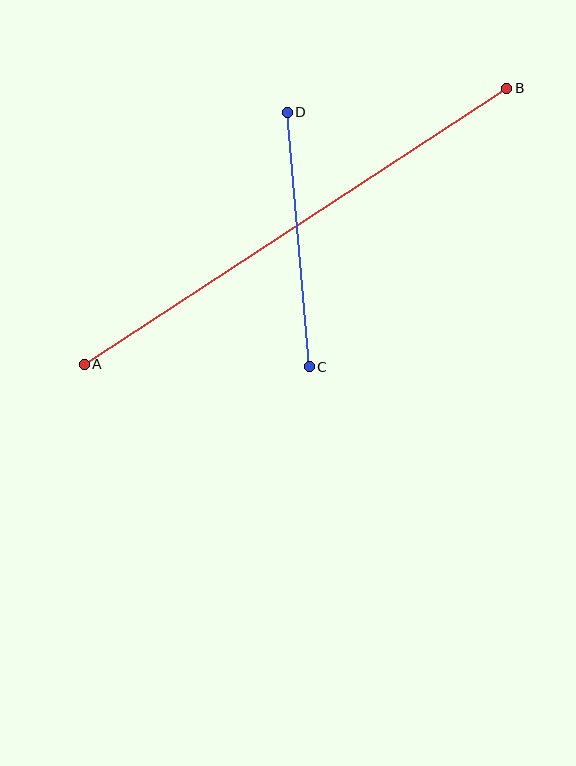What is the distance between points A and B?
The distance is approximately 505 pixels.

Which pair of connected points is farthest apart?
Points A and B are farthest apart.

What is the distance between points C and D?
The distance is approximately 255 pixels.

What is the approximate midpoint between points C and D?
The midpoint is at approximately (298, 240) pixels.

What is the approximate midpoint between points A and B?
The midpoint is at approximately (296, 226) pixels.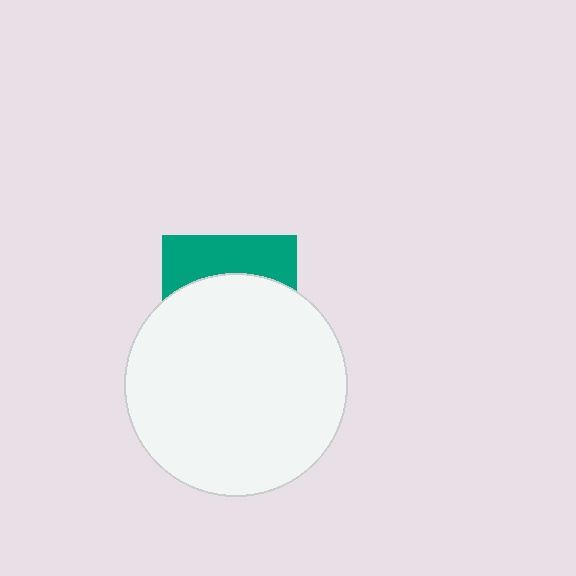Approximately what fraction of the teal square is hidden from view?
Roughly 67% of the teal square is hidden behind the white circle.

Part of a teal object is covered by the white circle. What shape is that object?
It is a square.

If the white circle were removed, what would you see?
You would see the complete teal square.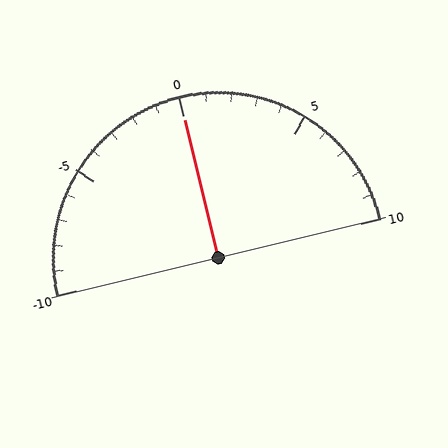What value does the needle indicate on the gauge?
The needle indicates approximately 0.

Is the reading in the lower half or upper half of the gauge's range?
The reading is in the upper half of the range (-10 to 10).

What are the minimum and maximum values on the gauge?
The gauge ranges from -10 to 10.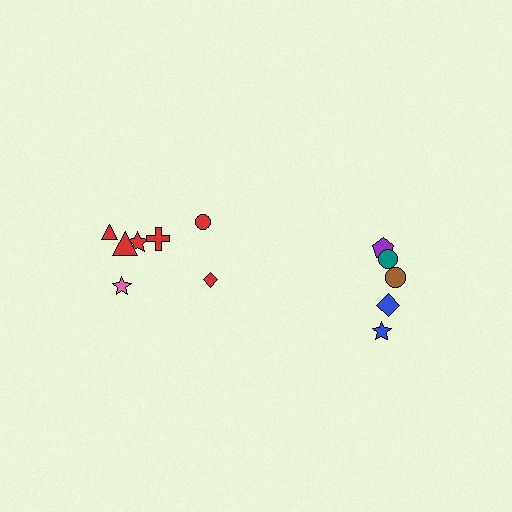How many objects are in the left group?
There are 7 objects.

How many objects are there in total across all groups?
There are 12 objects.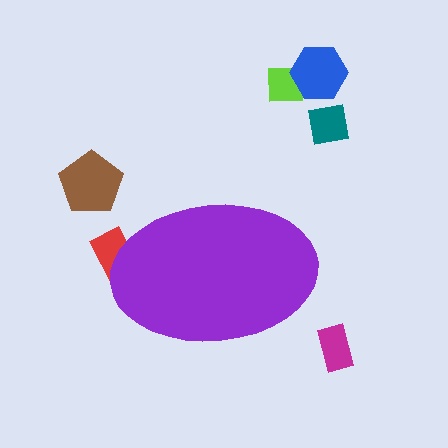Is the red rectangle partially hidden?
Yes, the red rectangle is partially hidden behind the purple ellipse.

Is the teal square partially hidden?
No, the teal square is fully visible.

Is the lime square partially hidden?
No, the lime square is fully visible.